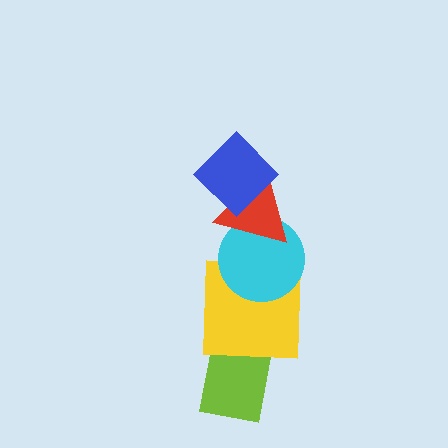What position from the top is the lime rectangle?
The lime rectangle is 5th from the top.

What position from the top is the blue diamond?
The blue diamond is 1st from the top.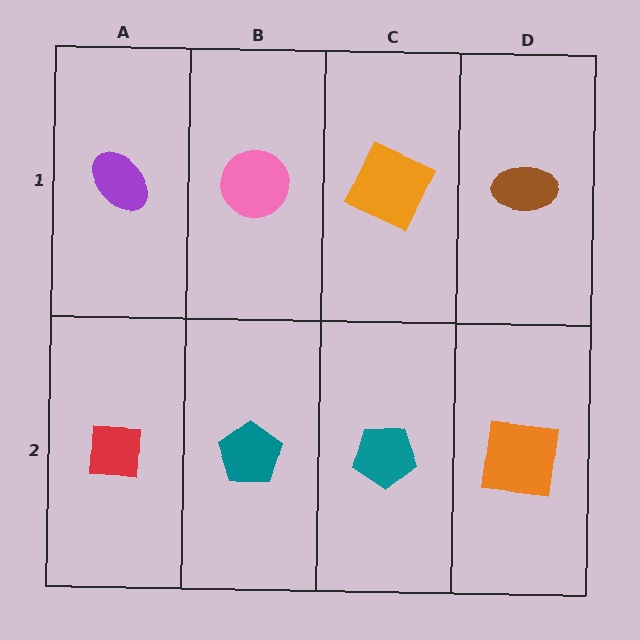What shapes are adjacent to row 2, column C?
An orange square (row 1, column C), a teal pentagon (row 2, column B), an orange square (row 2, column D).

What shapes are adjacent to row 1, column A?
A red square (row 2, column A), a pink circle (row 1, column B).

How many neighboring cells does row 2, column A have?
2.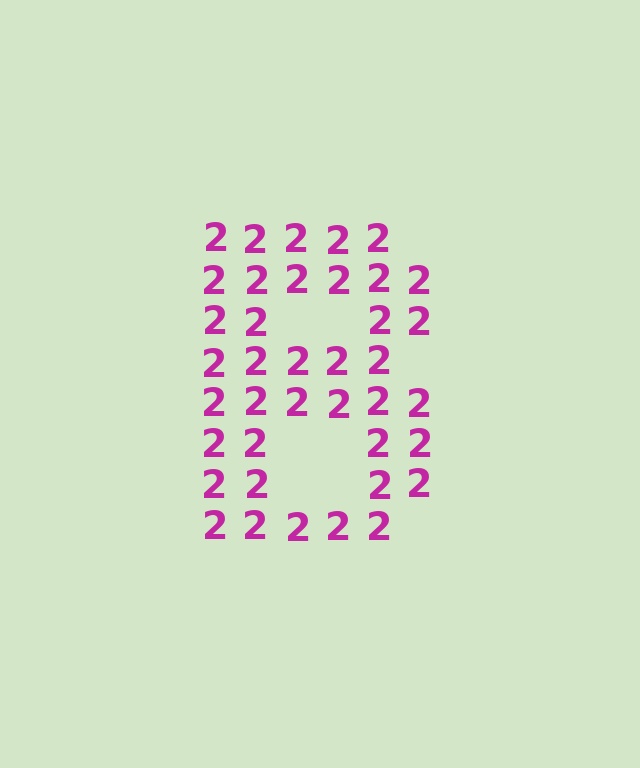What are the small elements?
The small elements are digit 2's.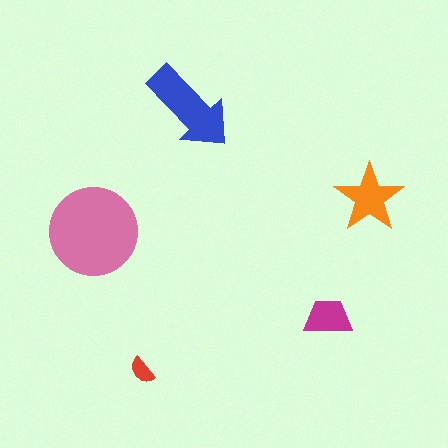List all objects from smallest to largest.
The red semicircle, the magenta trapezoid, the orange star, the blue arrow, the pink circle.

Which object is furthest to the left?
The pink circle is leftmost.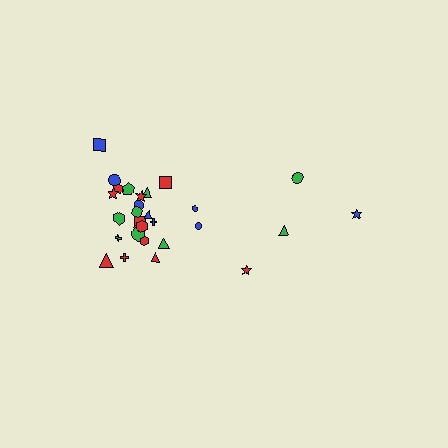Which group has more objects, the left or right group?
The left group.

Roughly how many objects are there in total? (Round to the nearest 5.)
Roughly 30 objects in total.